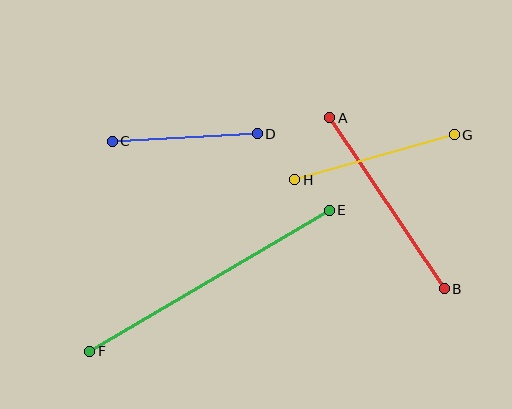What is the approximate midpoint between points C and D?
The midpoint is at approximately (185, 138) pixels.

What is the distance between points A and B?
The distance is approximately 206 pixels.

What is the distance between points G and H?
The distance is approximately 166 pixels.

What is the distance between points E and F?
The distance is approximately 278 pixels.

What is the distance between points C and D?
The distance is approximately 145 pixels.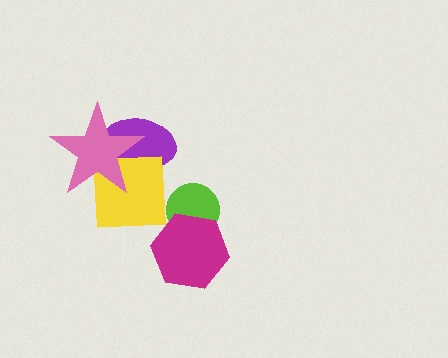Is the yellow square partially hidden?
Yes, it is partially covered by another shape.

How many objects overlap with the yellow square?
3 objects overlap with the yellow square.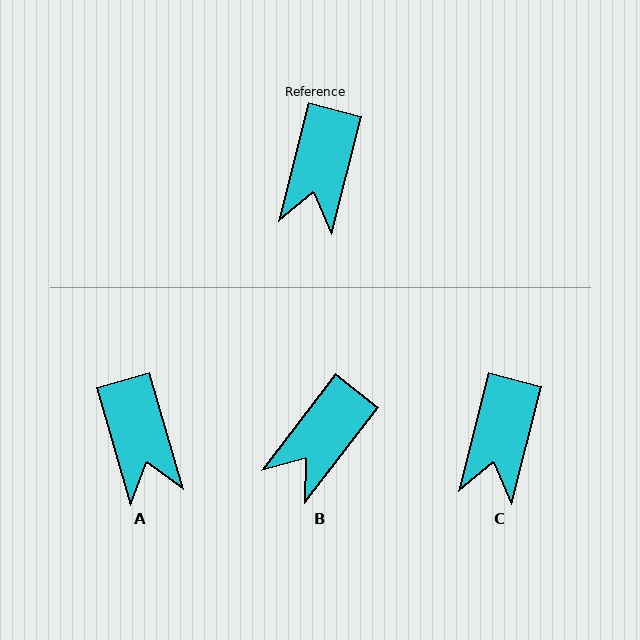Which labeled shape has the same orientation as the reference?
C.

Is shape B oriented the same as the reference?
No, it is off by about 23 degrees.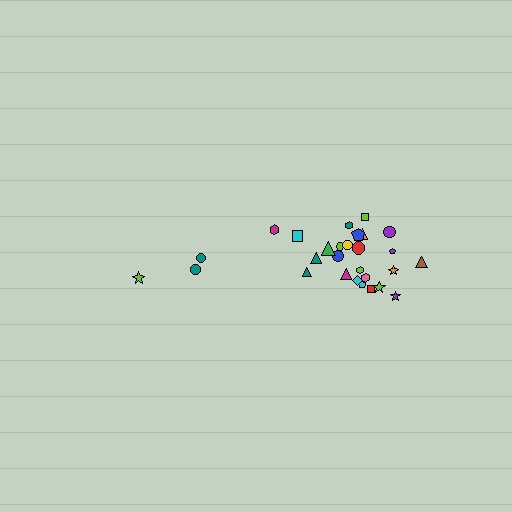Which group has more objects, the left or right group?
The right group.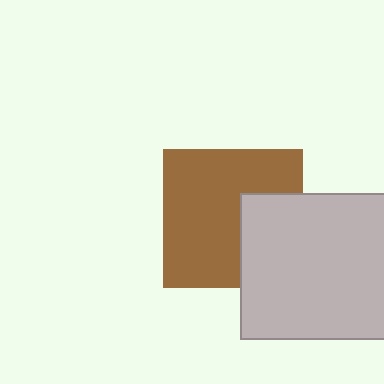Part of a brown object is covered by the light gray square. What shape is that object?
It is a square.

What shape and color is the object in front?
The object in front is a light gray square.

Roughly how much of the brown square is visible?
Most of it is visible (roughly 69%).